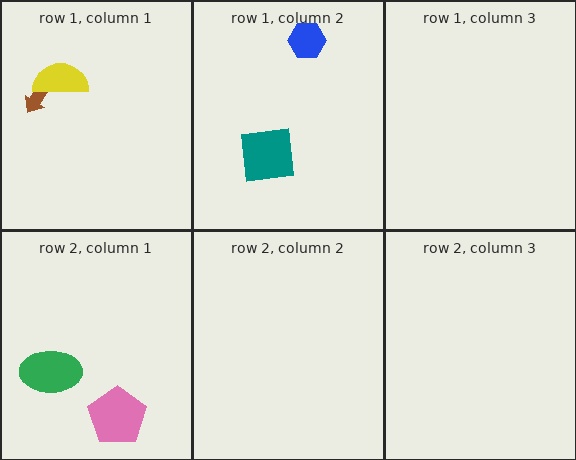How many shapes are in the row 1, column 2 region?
2.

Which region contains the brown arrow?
The row 1, column 1 region.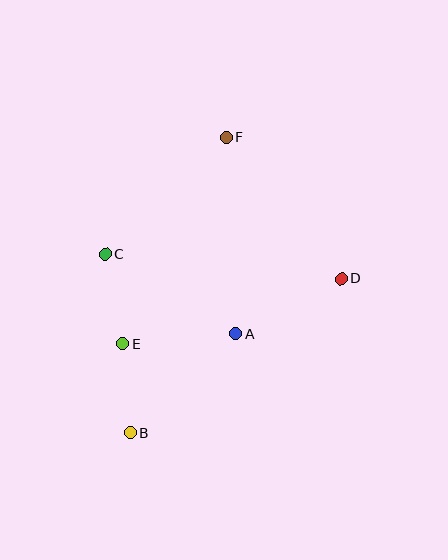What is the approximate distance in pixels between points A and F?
The distance between A and F is approximately 197 pixels.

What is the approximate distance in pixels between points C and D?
The distance between C and D is approximately 238 pixels.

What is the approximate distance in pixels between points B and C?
The distance between B and C is approximately 180 pixels.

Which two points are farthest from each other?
Points B and F are farthest from each other.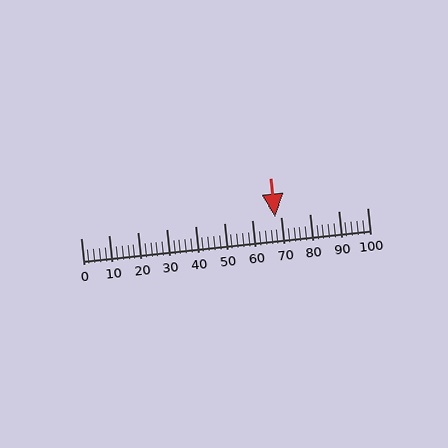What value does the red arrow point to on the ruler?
The red arrow points to approximately 68.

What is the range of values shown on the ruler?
The ruler shows values from 0 to 100.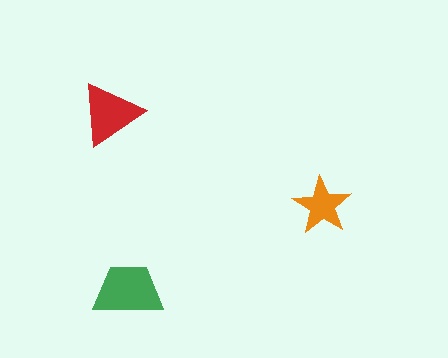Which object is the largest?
The green trapezoid.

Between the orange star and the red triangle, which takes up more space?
The red triangle.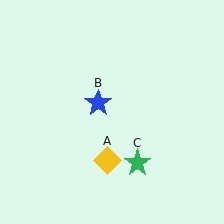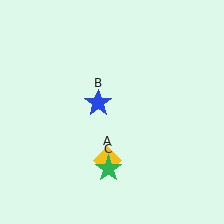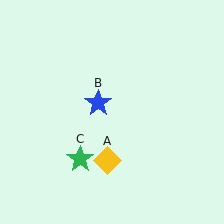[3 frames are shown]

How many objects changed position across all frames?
1 object changed position: green star (object C).